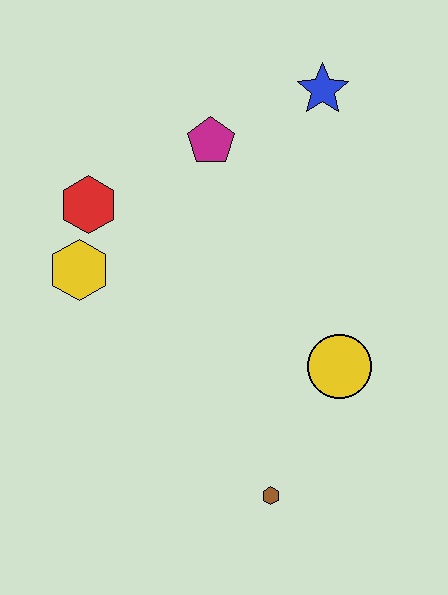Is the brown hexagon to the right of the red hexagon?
Yes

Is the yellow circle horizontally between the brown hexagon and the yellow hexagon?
No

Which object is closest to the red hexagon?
The yellow hexagon is closest to the red hexagon.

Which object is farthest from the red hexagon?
The brown hexagon is farthest from the red hexagon.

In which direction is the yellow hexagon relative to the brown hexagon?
The yellow hexagon is above the brown hexagon.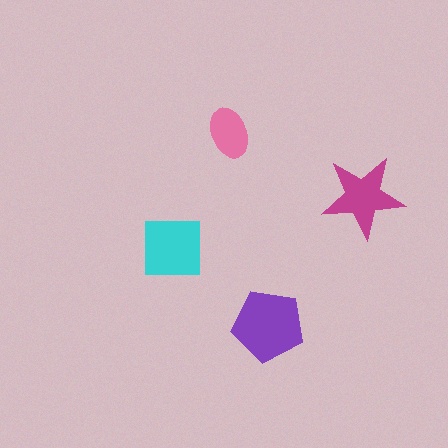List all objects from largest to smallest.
The purple pentagon, the cyan square, the magenta star, the pink ellipse.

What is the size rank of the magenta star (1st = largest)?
3rd.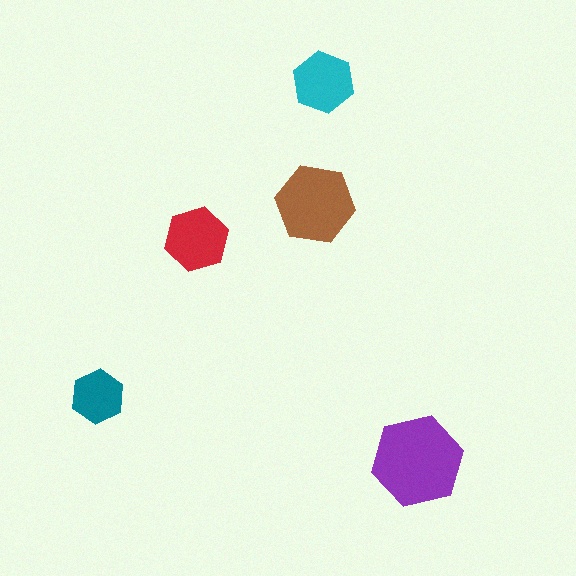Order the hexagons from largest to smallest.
the purple one, the brown one, the red one, the cyan one, the teal one.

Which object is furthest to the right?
The purple hexagon is rightmost.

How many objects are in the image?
There are 5 objects in the image.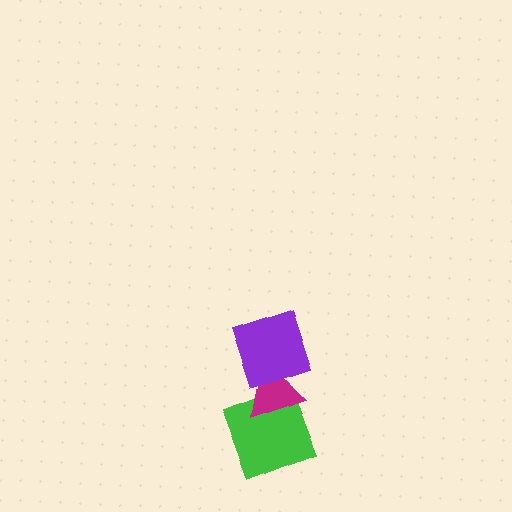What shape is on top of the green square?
The magenta triangle is on top of the green square.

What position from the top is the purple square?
The purple square is 1st from the top.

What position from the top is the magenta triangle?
The magenta triangle is 2nd from the top.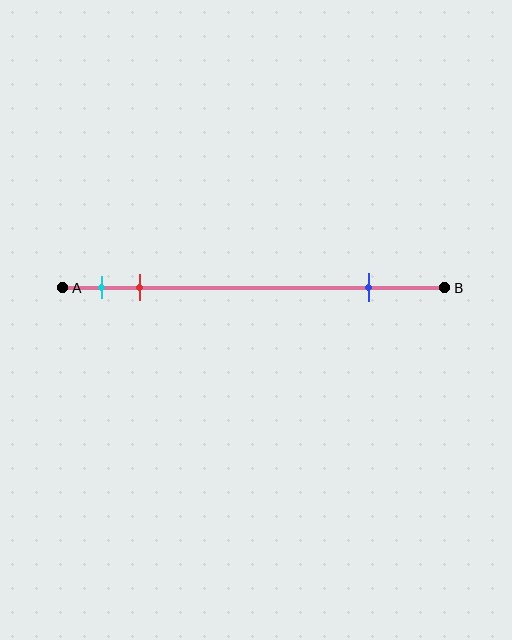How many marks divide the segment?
There are 3 marks dividing the segment.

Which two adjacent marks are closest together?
The cyan and red marks are the closest adjacent pair.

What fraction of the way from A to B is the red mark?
The red mark is approximately 20% (0.2) of the way from A to B.